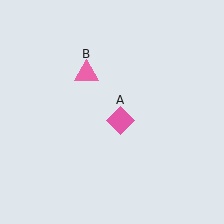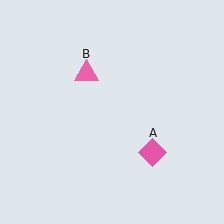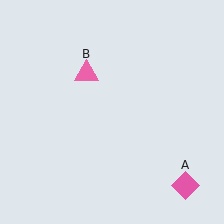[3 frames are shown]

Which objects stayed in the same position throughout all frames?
Pink triangle (object B) remained stationary.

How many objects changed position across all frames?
1 object changed position: pink diamond (object A).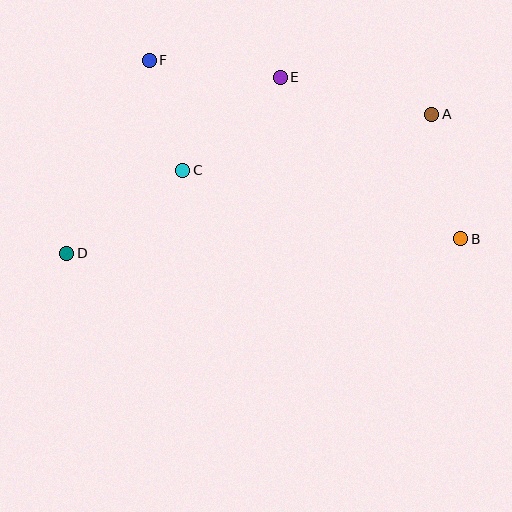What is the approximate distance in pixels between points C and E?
The distance between C and E is approximately 134 pixels.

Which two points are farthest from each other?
Points B and D are farthest from each other.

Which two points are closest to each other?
Points C and F are closest to each other.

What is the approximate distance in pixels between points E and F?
The distance between E and F is approximately 132 pixels.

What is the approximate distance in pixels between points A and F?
The distance between A and F is approximately 287 pixels.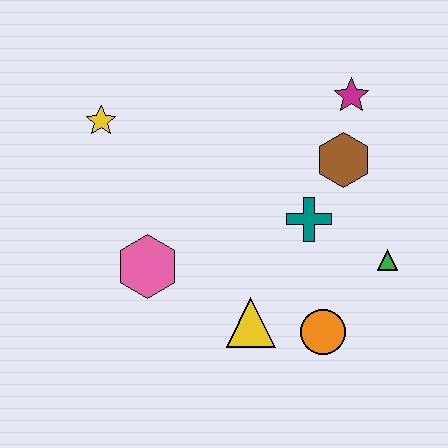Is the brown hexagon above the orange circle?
Yes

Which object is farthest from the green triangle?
The yellow star is farthest from the green triangle.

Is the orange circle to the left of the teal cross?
No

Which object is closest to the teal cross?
The brown hexagon is closest to the teal cross.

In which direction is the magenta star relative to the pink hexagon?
The magenta star is to the right of the pink hexagon.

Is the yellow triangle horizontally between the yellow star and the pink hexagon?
No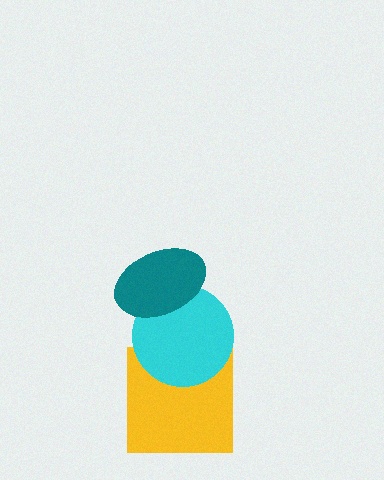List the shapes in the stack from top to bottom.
From top to bottom: the teal ellipse, the cyan circle, the yellow square.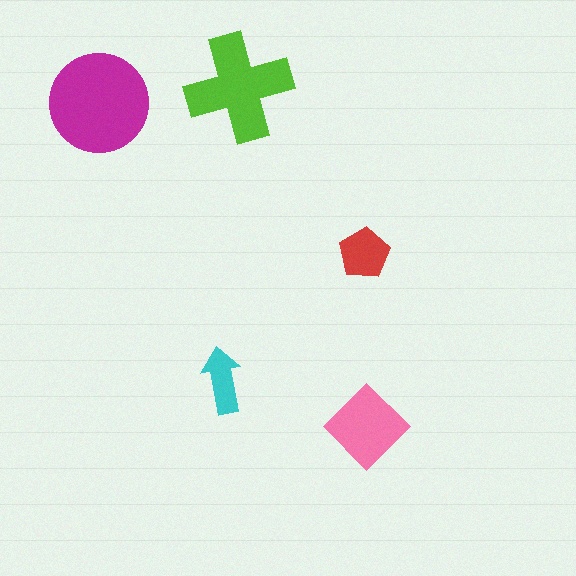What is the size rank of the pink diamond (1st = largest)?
3rd.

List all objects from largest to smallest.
The magenta circle, the lime cross, the pink diamond, the red pentagon, the cyan arrow.